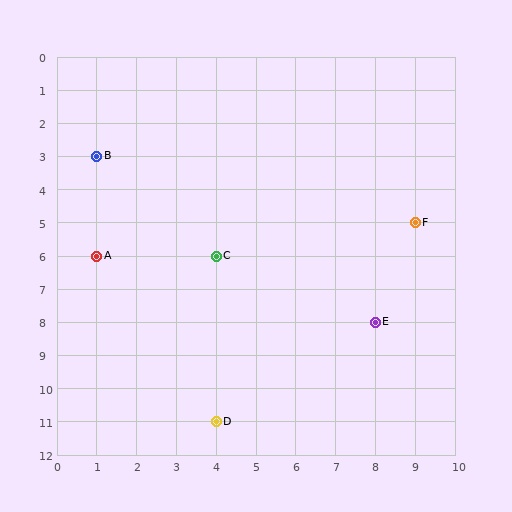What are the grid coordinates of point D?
Point D is at grid coordinates (4, 11).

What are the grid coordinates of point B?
Point B is at grid coordinates (1, 3).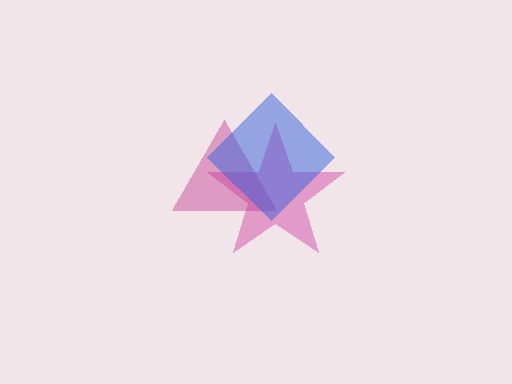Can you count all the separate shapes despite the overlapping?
Yes, there are 3 separate shapes.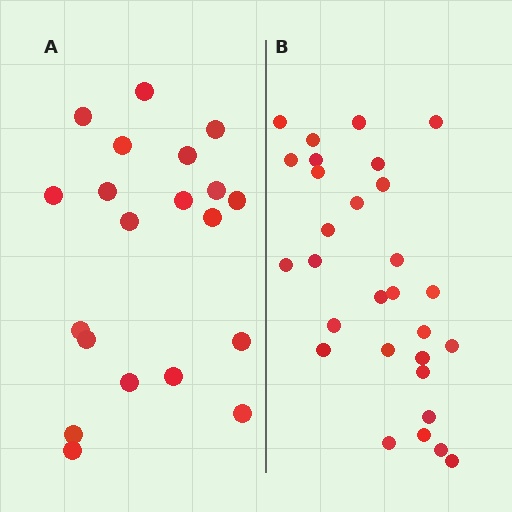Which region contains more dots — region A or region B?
Region B (the right region) has more dots.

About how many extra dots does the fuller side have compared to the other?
Region B has roughly 8 or so more dots than region A.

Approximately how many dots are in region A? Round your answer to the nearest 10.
About 20 dots.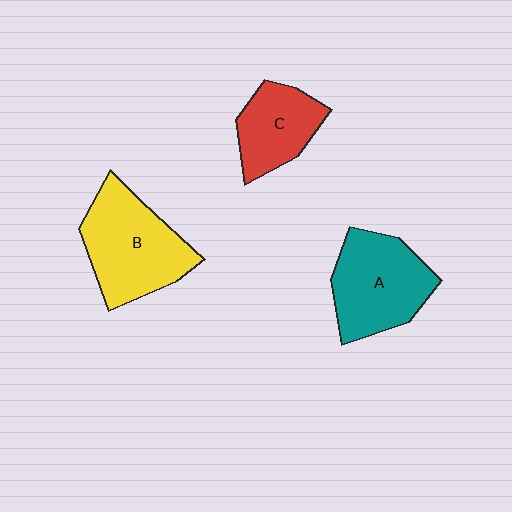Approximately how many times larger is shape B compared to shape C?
Approximately 1.6 times.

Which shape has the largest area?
Shape B (yellow).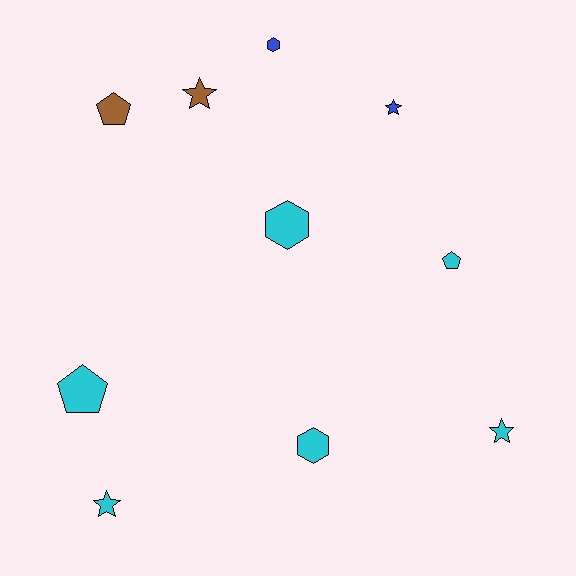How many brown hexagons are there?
There are no brown hexagons.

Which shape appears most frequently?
Star, with 4 objects.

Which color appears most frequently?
Cyan, with 6 objects.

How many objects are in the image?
There are 10 objects.